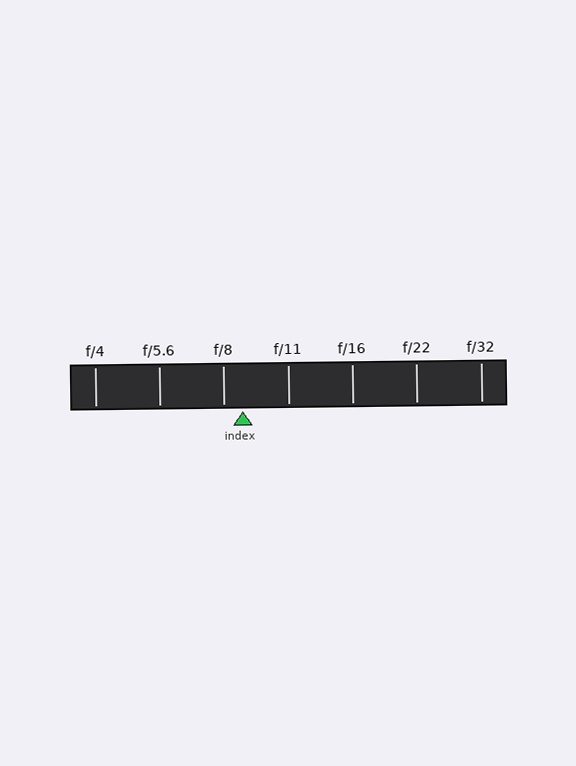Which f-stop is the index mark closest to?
The index mark is closest to f/8.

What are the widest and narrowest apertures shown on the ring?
The widest aperture shown is f/4 and the narrowest is f/32.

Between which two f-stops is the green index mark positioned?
The index mark is between f/8 and f/11.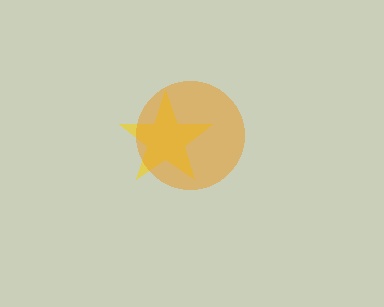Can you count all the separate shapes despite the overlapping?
Yes, there are 2 separate shapes.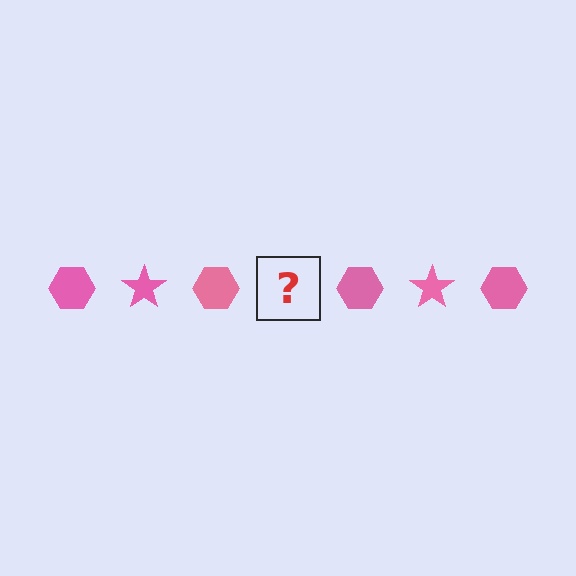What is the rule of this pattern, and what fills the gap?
The rule is that the pattern cycles through hexagon, star shapes in pink. The gap should be filled with a pink star.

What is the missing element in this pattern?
The missing element is a pink star.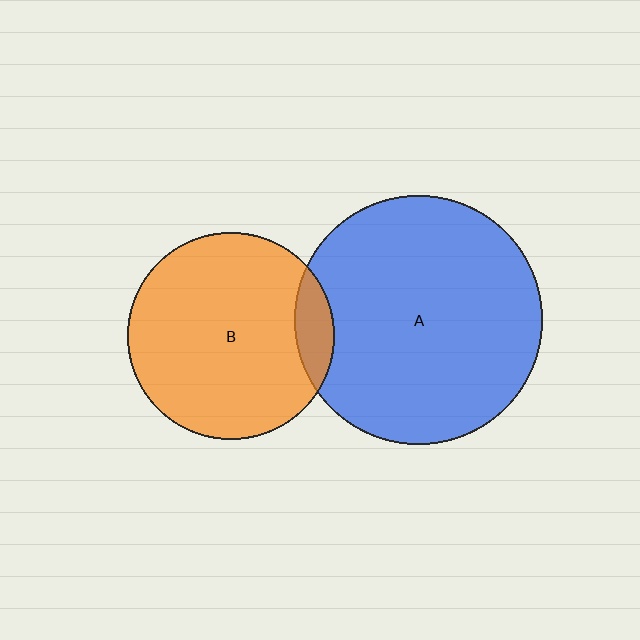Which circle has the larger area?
Circle A (blue).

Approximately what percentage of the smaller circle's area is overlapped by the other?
Approximately 10%.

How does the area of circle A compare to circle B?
Approximately 1.4 times.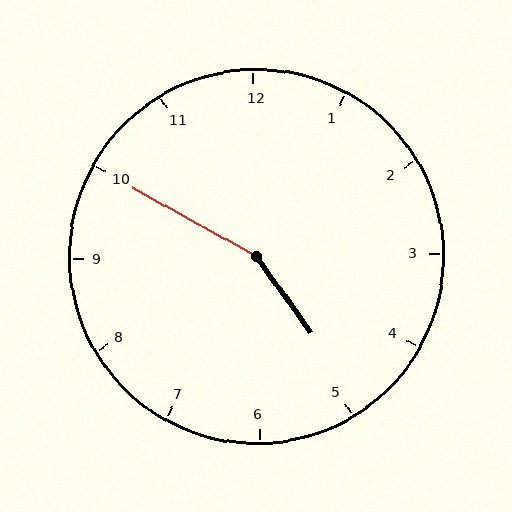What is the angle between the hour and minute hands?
Approximately 155 degrees.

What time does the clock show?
4:50.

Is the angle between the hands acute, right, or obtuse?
It is obtuse.